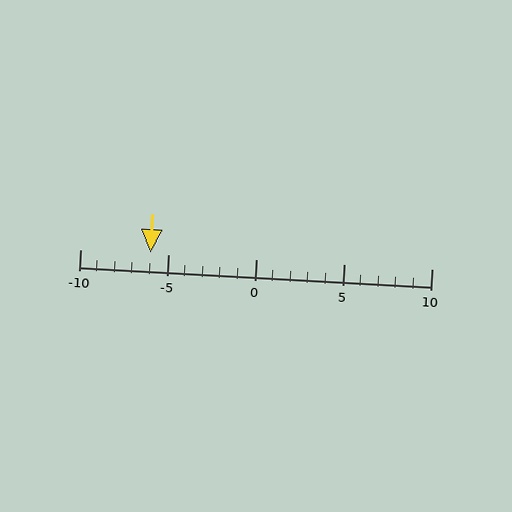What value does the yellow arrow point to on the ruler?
The yellow arrow points to approximately -6.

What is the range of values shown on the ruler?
The ruler shows values from -10 to 10.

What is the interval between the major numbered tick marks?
The major tick marks are spaced 5 units apart.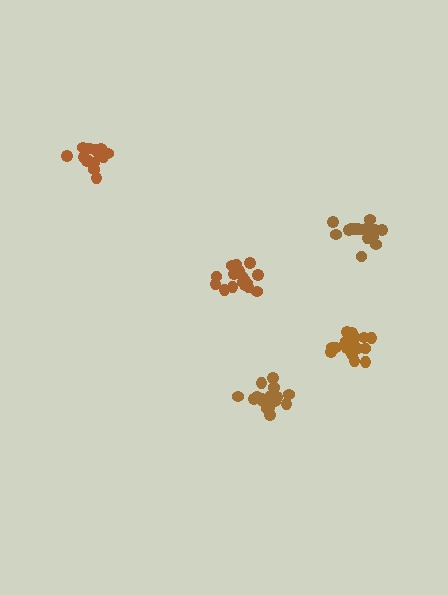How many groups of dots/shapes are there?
There are 5 groups.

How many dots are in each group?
Group 1: 18 dots, Group 2: 18 dots, Group 3: 15 dots, Group 4: 17 dots, Group 5: 18 dots (86 total).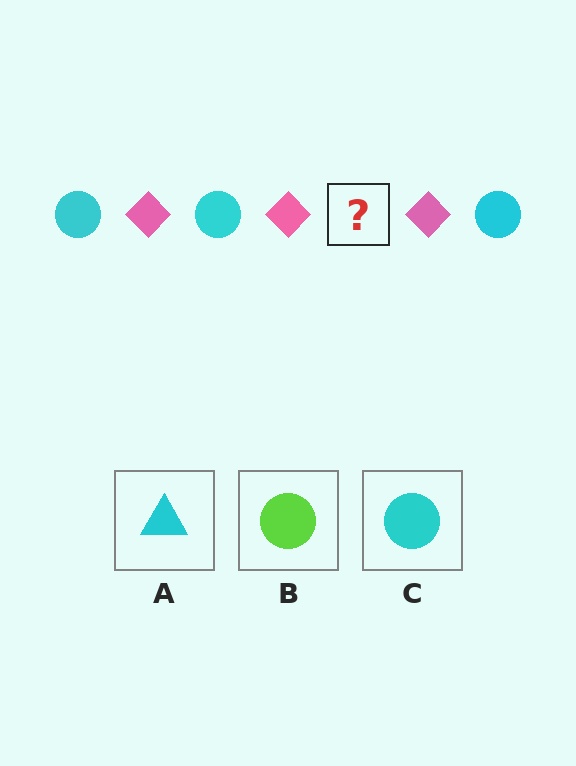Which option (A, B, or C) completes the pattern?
C.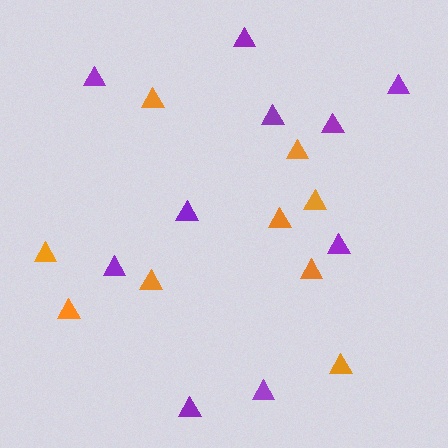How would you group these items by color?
There are 2 groups: one group of orange triangles (9) and one group of purple triangles (10).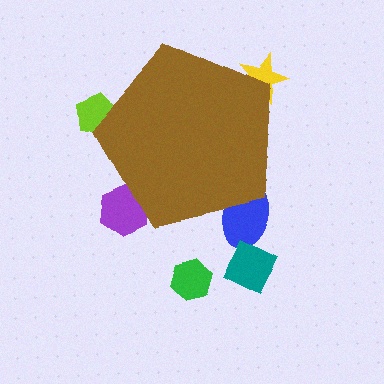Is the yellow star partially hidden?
Yes, the yellow star is partially hidden behind the brown pentagon.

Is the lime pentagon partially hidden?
Yes, the lime pentagon is partially hidden behind the brown pentagon.